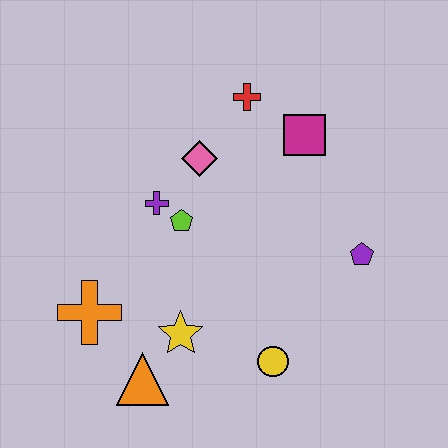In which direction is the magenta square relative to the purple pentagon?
The magenta square is above the purple pentagon.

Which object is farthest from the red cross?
The orange triangle is farthest from the red cross.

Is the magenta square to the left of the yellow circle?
No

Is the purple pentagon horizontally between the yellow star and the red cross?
No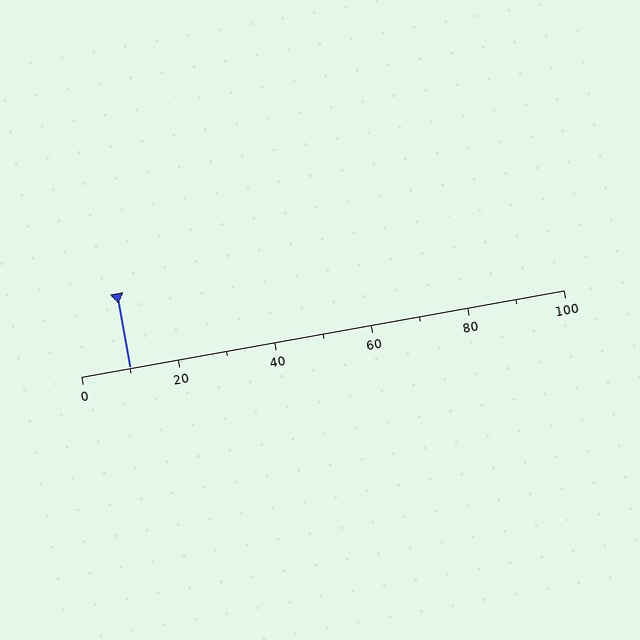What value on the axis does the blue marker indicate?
The marker indicates approximately 10.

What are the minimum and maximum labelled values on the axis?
The axis runs from 0 to 100.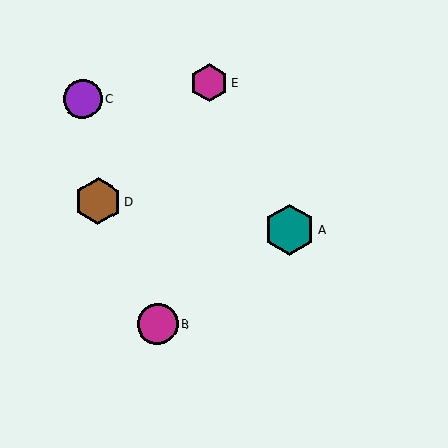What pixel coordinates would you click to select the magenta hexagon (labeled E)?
Click at (209, 83) to select the magenta hexagon E.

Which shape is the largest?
The teal hexagon (labeled A) is the largest.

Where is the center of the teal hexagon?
The center of the teal hexagon is at (289, 230).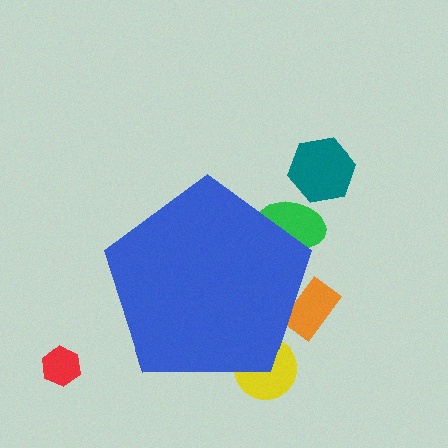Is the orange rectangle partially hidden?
Yes, the orange rectangle is partially hidden behind the blue pentagon.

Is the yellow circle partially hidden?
Yes, the yellow circle is partially hidden behind the blue pentagon.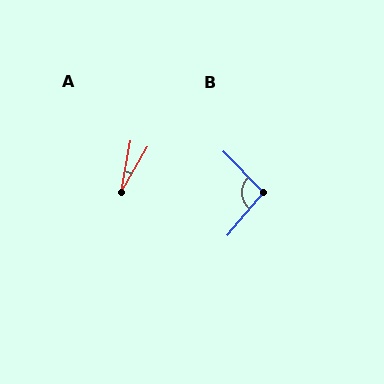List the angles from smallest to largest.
A (19°), B (95°).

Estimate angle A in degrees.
Approximately 19 degrees.